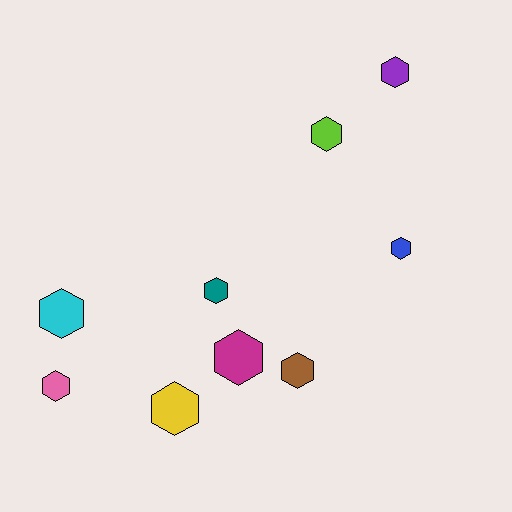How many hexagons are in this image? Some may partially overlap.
There are 9 hexagons.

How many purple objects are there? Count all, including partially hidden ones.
There is 1 purple object.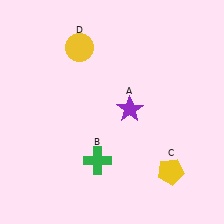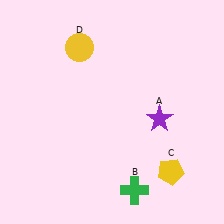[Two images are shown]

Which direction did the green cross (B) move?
The green cross (B) moved right.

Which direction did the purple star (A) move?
The purple star (A) moved right.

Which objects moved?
The objects that moved are: the purple star (A), the green cross (B).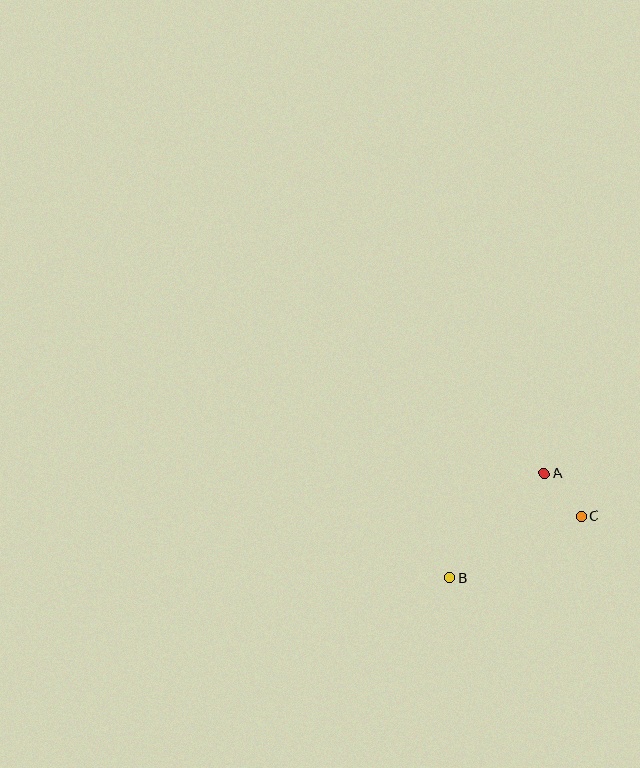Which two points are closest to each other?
Points A and C are closest to each other.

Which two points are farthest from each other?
Points B and C are farthest from each other.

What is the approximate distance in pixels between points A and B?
The distance between A and B is approximately 141 pixels.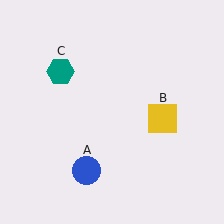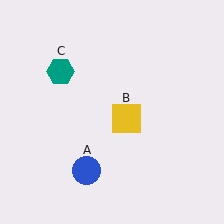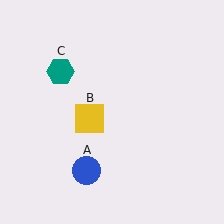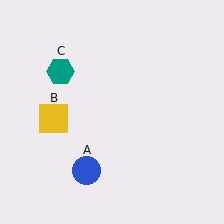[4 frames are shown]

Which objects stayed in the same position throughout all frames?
Blue circle (object A) and teal hexagon (object C) remained stationary.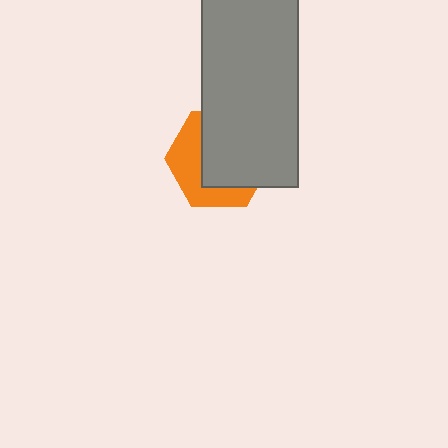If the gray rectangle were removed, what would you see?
You would see the complete orange hexagon.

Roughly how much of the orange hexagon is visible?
A small part of it is visible (roughly 42%).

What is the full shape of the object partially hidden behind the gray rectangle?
The partially hidden object is an orange hexagon.